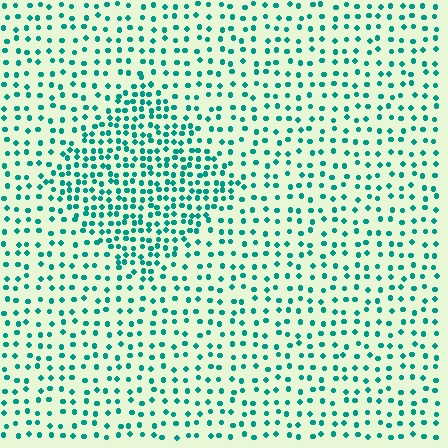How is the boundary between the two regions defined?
The boundary is defined by a change in element density (approximately 1.9x ratio). All elements are the same color, size, and shape.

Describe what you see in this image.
The image contains small teal elements arranged at two different densities. A diamond-shaped region is visible where the elements are more densely packed than the surrounding area.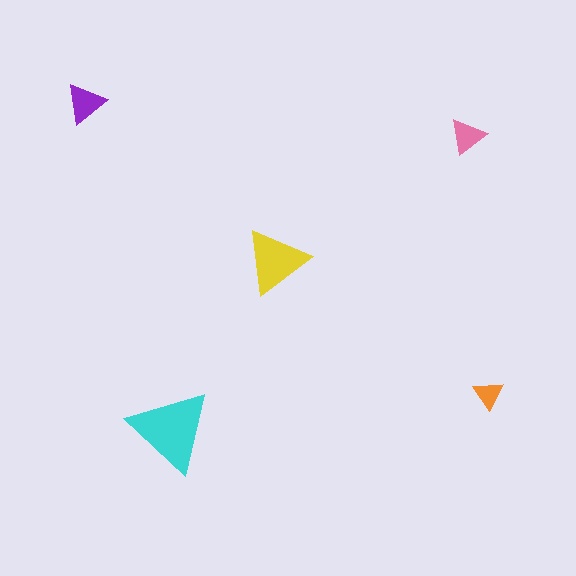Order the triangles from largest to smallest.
the cyan one, the yellow one, the purple one, the pink one, the orange one.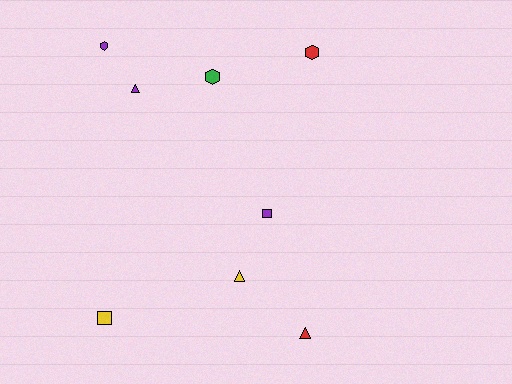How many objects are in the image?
There are 8 objects.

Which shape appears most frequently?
Triangle, with 3 objects.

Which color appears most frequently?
Purple, with 3 objects.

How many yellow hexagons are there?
There are no yellow hexagons.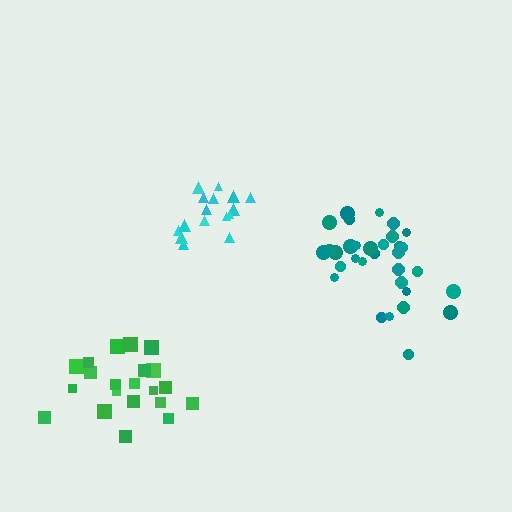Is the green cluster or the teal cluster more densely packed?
Teal.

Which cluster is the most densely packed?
Teal.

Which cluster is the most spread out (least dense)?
Green.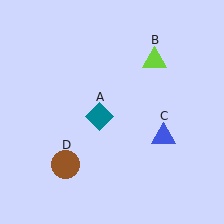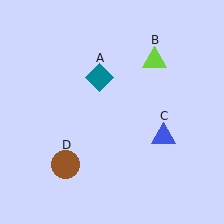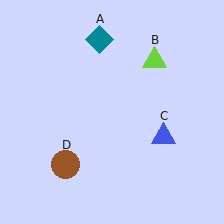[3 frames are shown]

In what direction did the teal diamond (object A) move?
The teal diamond (object A) moved up.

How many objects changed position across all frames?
1 object changed position: teal diamond (object A).